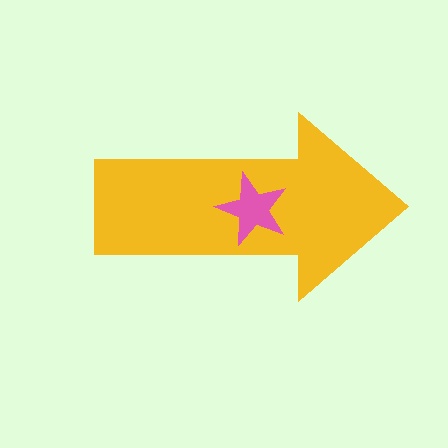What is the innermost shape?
The pink star.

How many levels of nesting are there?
2.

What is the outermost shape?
The yellow arrow.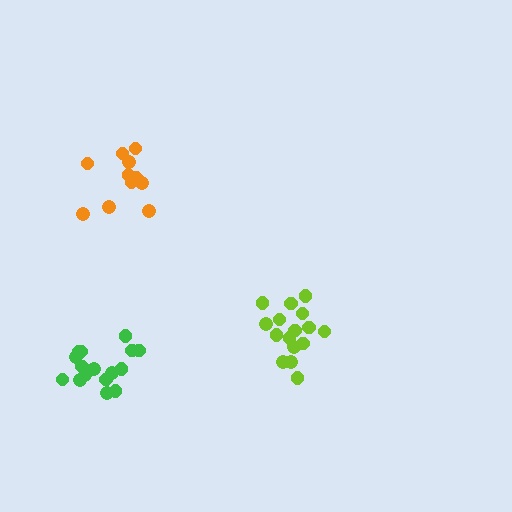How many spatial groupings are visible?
There are 3 spatial groupings.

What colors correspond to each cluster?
The clusters are colored: orange, green, lime.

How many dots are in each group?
Group 1: 11 dots, Group 2: 16 dots, Group 3: 16 dots (43 total).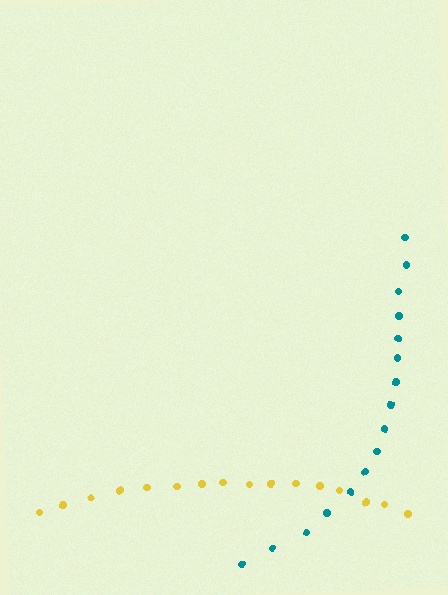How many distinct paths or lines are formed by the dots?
There are 2 distinct paths.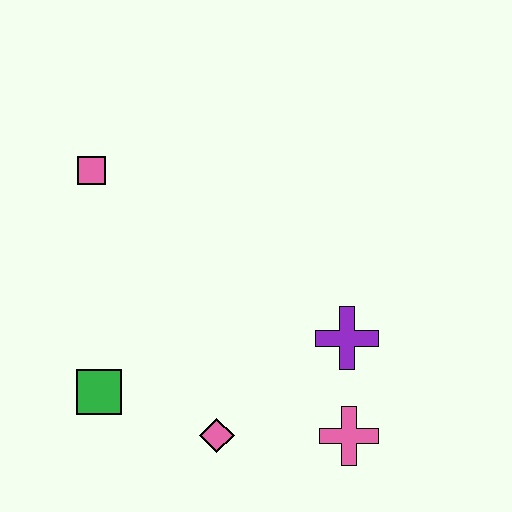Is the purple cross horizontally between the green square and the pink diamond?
No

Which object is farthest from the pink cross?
The pink square is farthest from the pink cross.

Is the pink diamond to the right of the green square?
Yes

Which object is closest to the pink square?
The green square is closest to the pink square.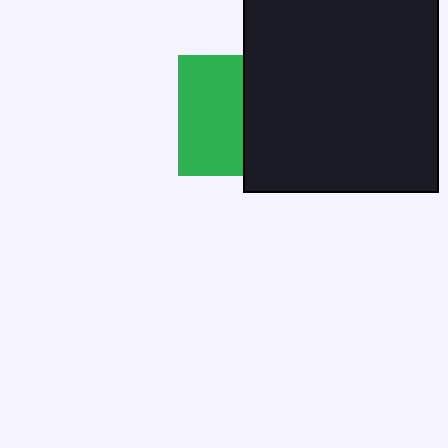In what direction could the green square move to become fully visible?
The green square could move left. That would shift it out from behind the black square entirely.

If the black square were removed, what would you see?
You would see the complete green square.